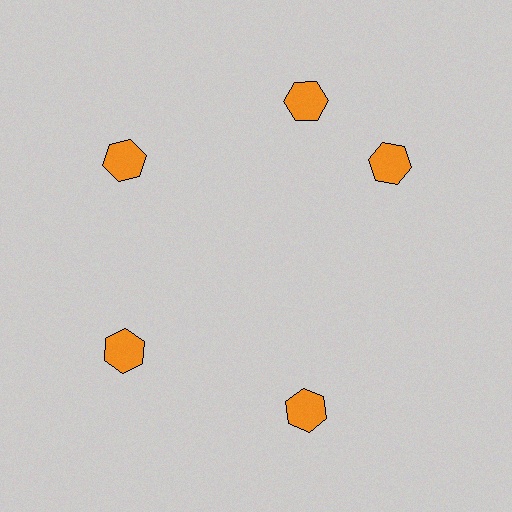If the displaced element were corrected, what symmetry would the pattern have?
It would have 5-fold rotational symmetry — the pattern would map onto itself every 72 degrees.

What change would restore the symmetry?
The symmetry would be restored by rotating it back into even spacing with its neighbors so that all 5 hexagons sit at equal angles and equal distance from the center.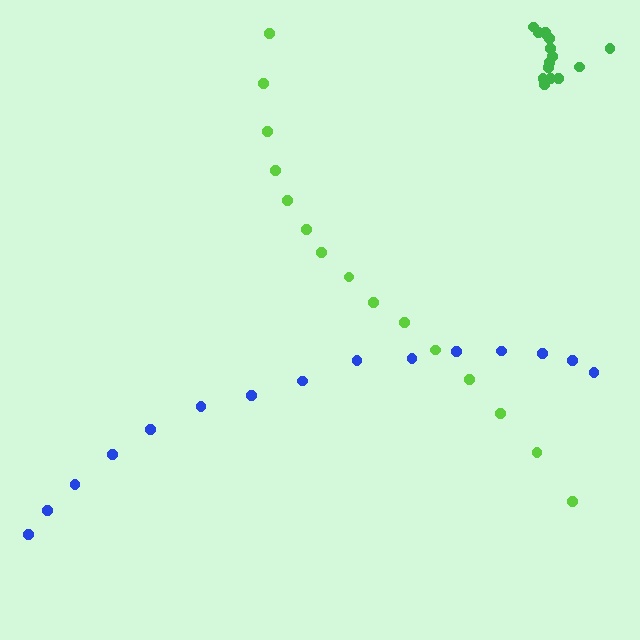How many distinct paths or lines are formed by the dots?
There are 3 distinct paths.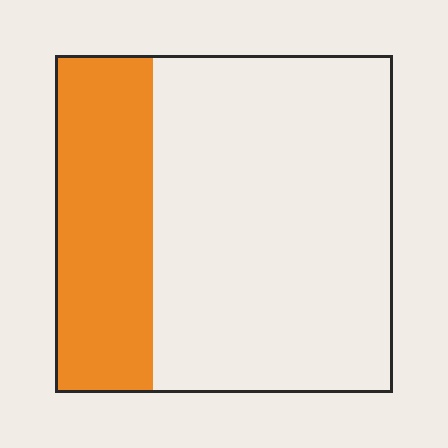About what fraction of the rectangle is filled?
About one quarter (1/4).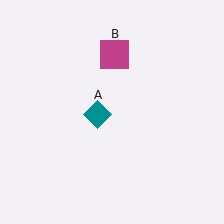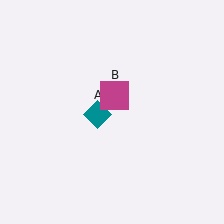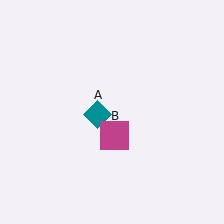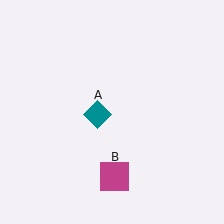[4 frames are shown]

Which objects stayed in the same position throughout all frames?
Teal diamond (object A) remained stationary.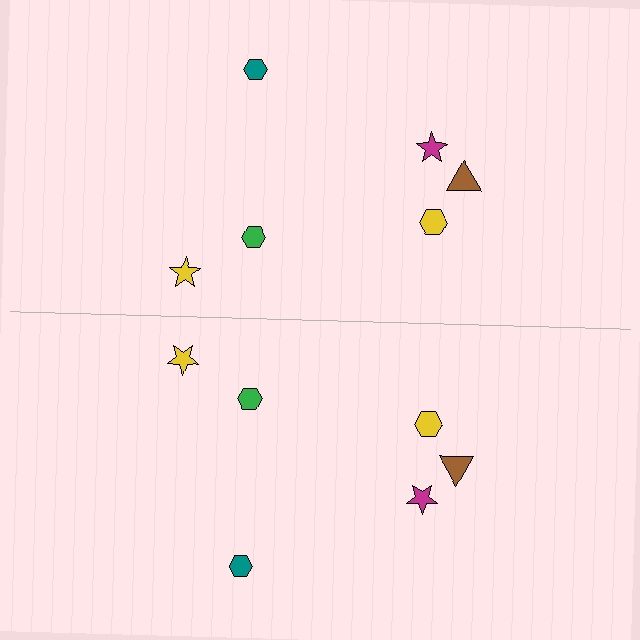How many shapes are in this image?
There are 12 shapes in this image.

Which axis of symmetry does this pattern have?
The pattern has a horizontal axis of symmetry running through the center of the image.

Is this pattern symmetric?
Yes, this pattern has bilateral (reflection) symmetry.